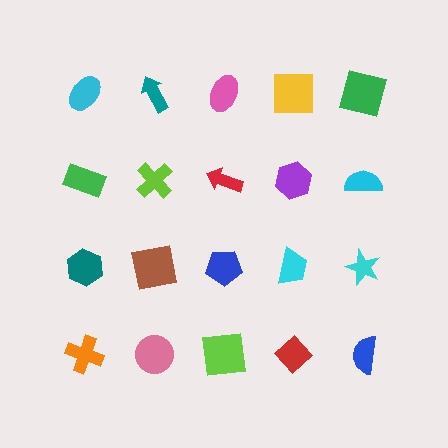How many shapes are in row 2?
5 shapes.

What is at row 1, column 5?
A green square.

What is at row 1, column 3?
A pink ellipse.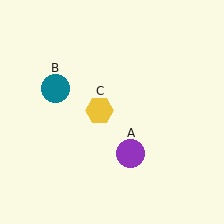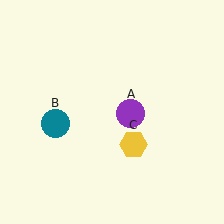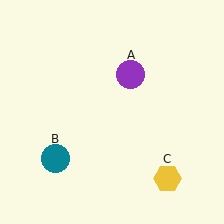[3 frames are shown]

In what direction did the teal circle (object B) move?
The teal circle (object B) moved down.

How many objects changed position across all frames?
3 objects changed position: purple circle (object A), teal circle (object B), yellow hexagon (object C).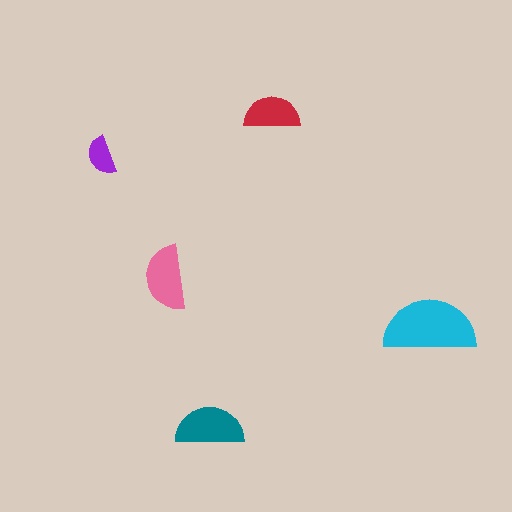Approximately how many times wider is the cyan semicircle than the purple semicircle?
About 2.5 times wider.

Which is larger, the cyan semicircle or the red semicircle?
The cyan one.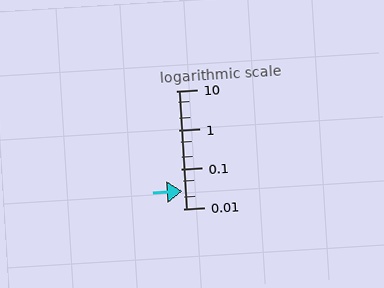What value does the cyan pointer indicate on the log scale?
The pointer indicates approximately 0.028.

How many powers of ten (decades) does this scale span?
The scale spans 3 decades, from 0.01 to 10.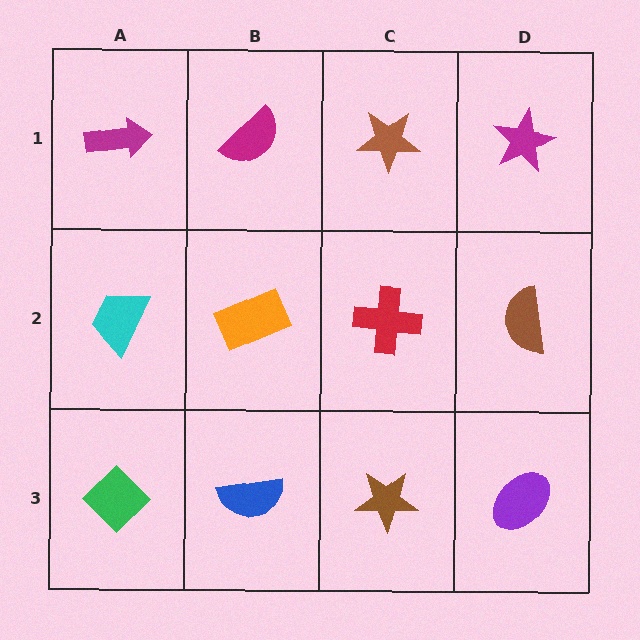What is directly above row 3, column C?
A red cross.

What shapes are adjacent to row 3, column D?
A brown semicircle (row 2, column D), a brown star (row 3, column C).